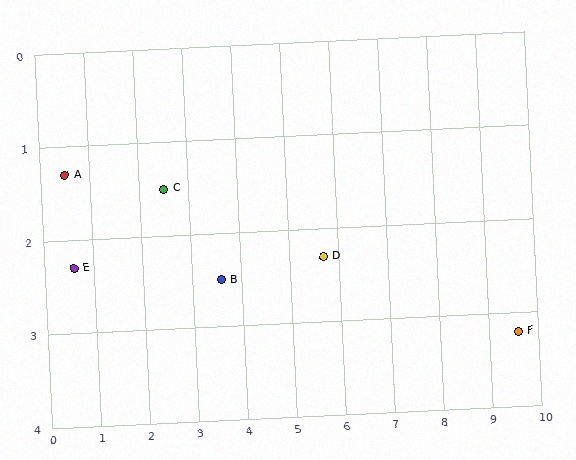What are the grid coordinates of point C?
Point C is at approximately (2.5, 1.5).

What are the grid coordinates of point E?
Point E is at approximately (0.6, 2.3).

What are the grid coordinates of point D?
Point D is at approximately (5.7, 2.3).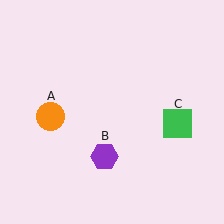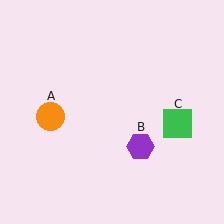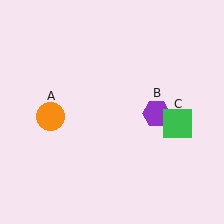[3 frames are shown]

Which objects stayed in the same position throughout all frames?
Orange circle (object A) and green square (object C) remained stationary.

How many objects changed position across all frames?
1 object changed position: purple hexagon (object B).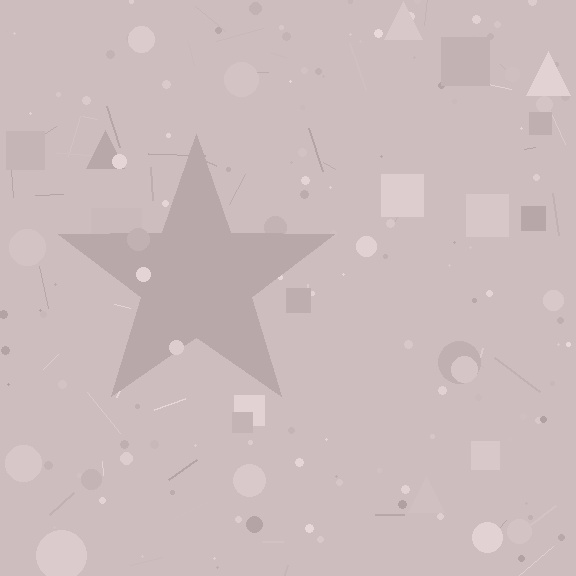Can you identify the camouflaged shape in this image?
The camouflaged shape is a star.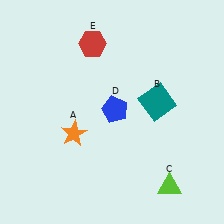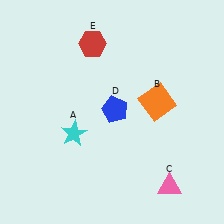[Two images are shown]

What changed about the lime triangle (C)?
In Image 1, C is lime. In Image 2, it changed to pink.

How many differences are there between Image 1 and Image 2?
There are 3 differences between the two images.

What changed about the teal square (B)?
In Image 1, B is teal. In Image 2, it changed to orange.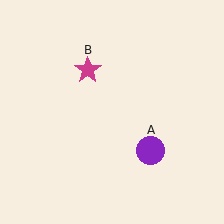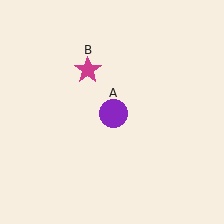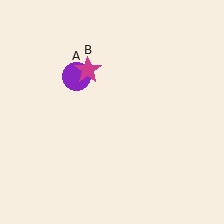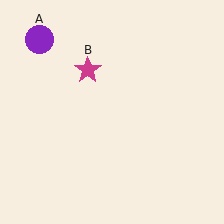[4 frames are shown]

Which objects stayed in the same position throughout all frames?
Magenta star (object B) remained stationary.